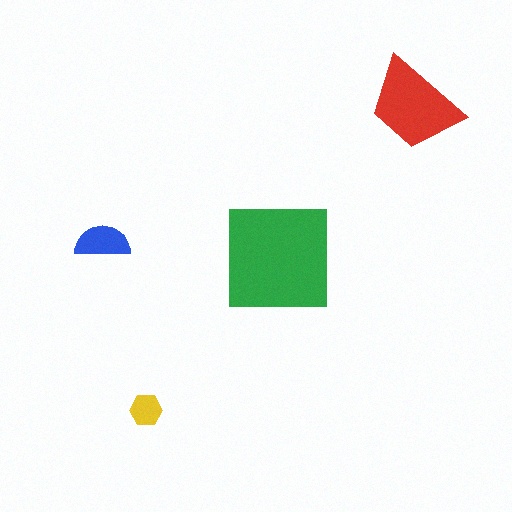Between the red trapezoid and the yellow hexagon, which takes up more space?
The red trapezoid.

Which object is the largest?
The green square.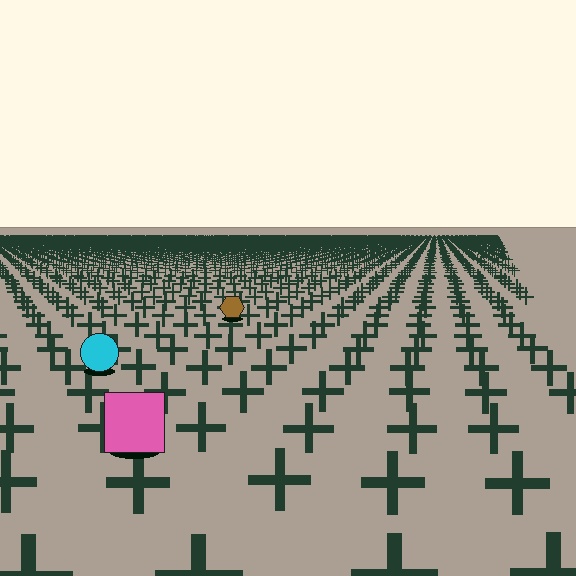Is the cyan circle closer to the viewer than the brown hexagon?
Yes. The cyan circle is closer — you can tell from the texture gradient: the ground texture is coarser near it.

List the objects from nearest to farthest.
From nearest to farthest: the pink square, the cyan circle, the brown hexagon.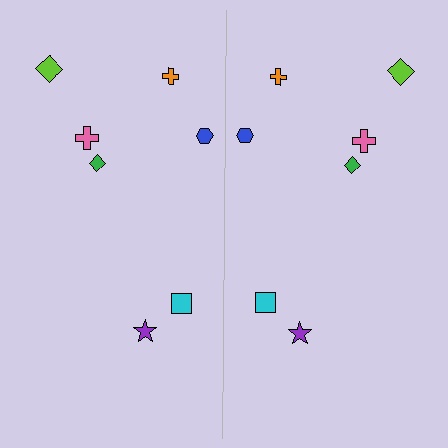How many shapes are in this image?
There are 14 shapes in this image.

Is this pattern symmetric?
Yes, this pattern has bilateral (reflection) symmetry.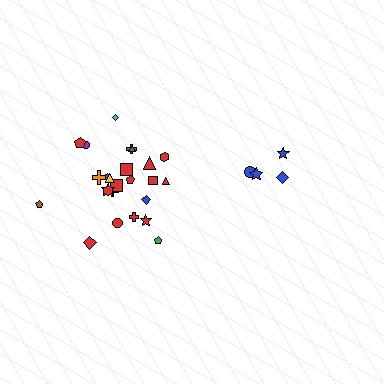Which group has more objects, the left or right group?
The left group.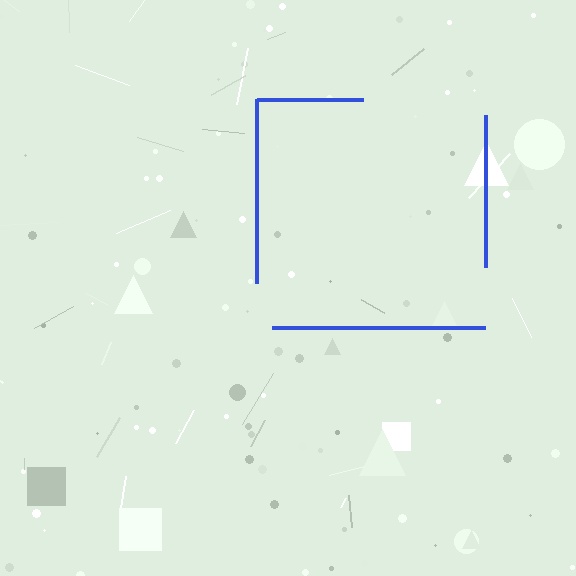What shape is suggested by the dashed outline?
The dashed outline suggests a square.